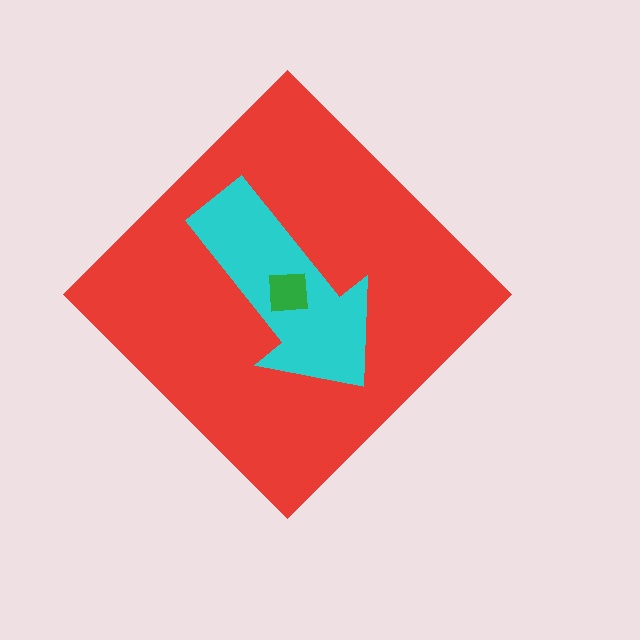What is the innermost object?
The green square.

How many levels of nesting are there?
3.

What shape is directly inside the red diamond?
The cyan arrow.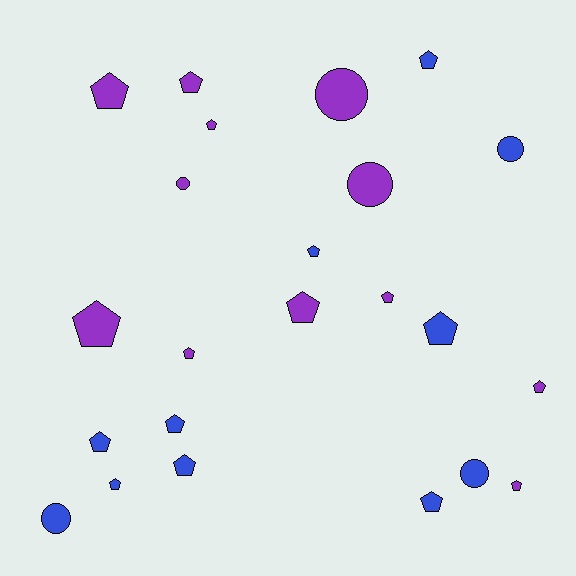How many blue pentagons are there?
There are 8 blue pentagons.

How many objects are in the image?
There are 23 objects.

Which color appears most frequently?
Purple, with 12 objects.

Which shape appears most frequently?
Pentagon, with 17 objects.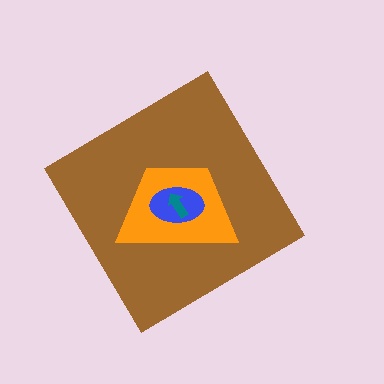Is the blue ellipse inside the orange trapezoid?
Yes.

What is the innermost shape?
The teal arrow.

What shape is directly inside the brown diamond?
The orange trapezoid.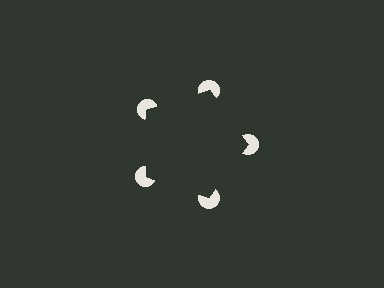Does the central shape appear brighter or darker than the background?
It typically appears slightly darker than the background, even though no actual brightness change is drawn.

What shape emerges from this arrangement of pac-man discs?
An illusory pentagon — its edges are inferred from the aligned wedge cuts in the pac-man discs, not physically drawn.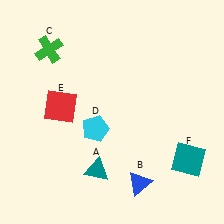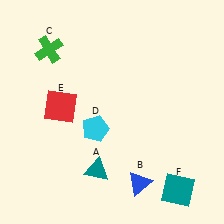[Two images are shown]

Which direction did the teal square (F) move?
The teal square (F) moved down.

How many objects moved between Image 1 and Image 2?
1 object moved between the two images.